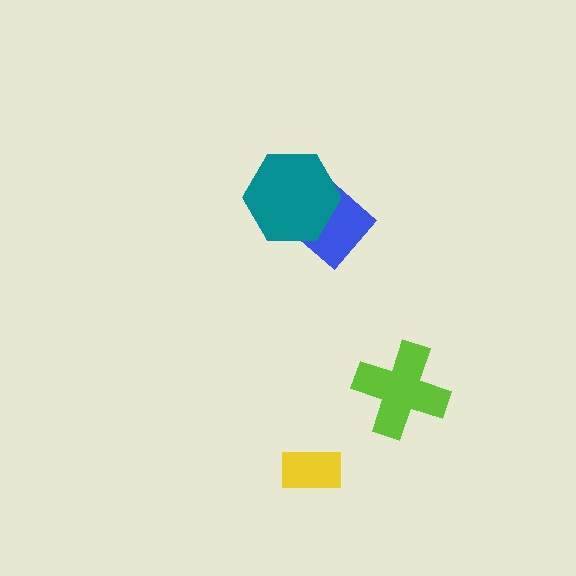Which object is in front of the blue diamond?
The teal hexagon is in front of the blue diamond.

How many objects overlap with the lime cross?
0 objects overlap with the lime cross.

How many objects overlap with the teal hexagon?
1 object overlaps with the teal hexagon.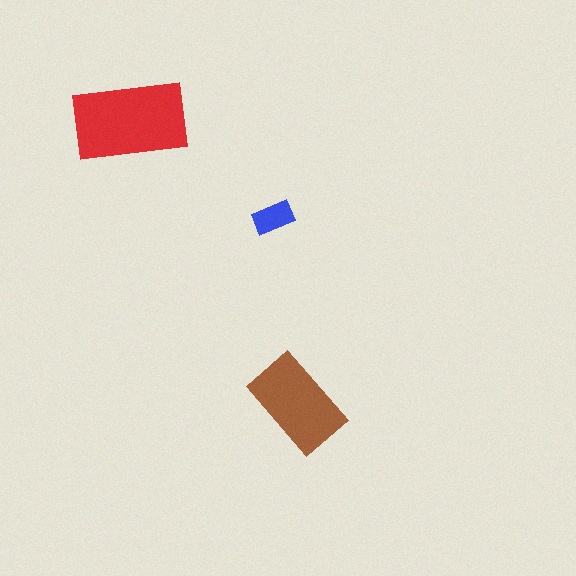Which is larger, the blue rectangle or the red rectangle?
The red one.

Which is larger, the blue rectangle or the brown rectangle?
The brown one.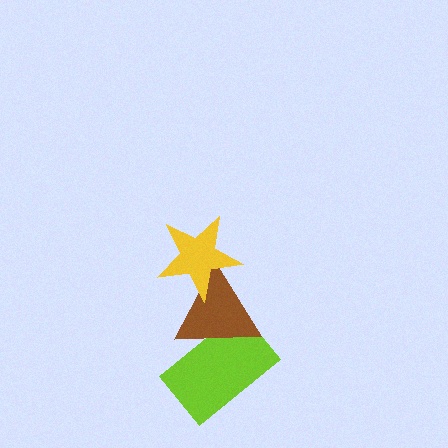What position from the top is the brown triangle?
The brown triangle is 2nd from the top.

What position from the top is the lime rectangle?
The lime rectangle is 3rd from the top.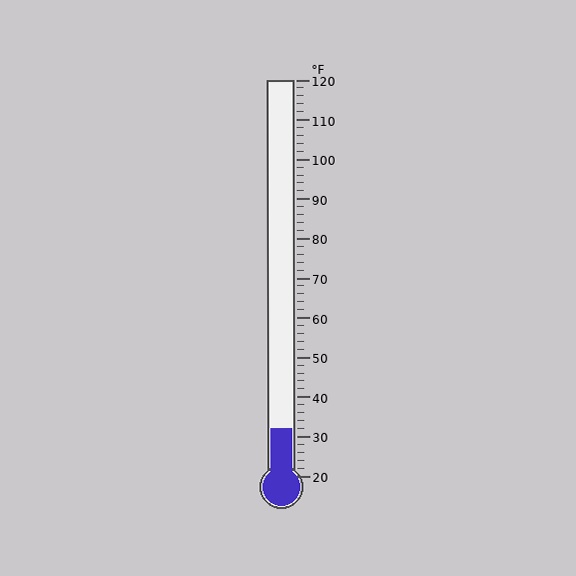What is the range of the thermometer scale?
The thermometer scale ranges from 20°F to 120°F.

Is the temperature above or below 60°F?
The temperature is below 60°F.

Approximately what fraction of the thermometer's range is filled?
The thermometer is filled to approximately 10% of its range.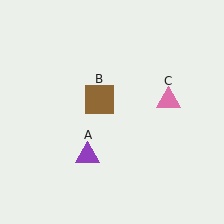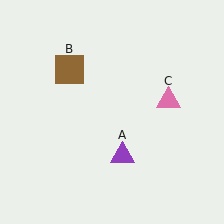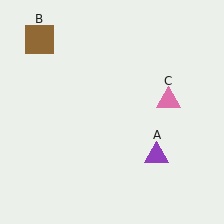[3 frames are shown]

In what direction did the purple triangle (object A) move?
The purple triangle (object A) moved right.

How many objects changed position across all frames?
2 objects changed position: purple triangle (object A), brown square (object B).